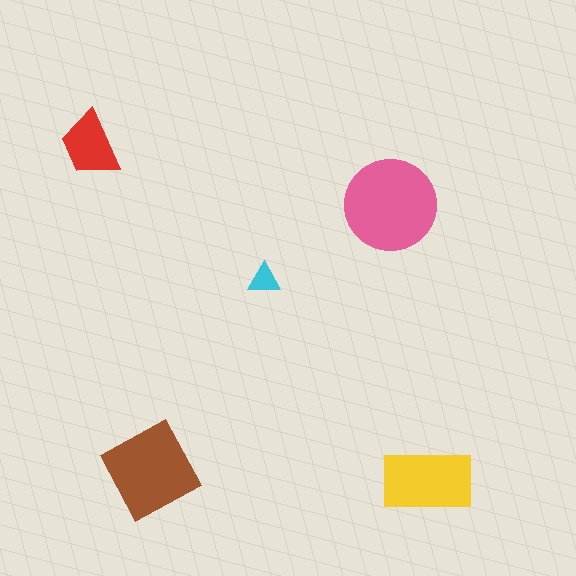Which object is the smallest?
The cyan triangle.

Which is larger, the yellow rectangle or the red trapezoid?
The yellow rectangle.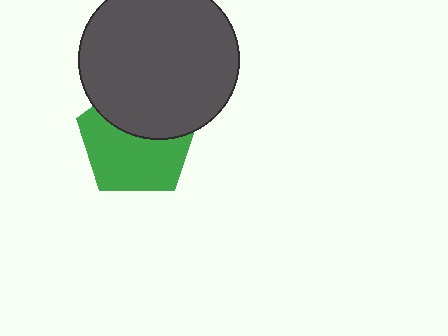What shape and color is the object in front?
The object in front is a dark gray circle.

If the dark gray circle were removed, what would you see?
You would see the complete green pentagon.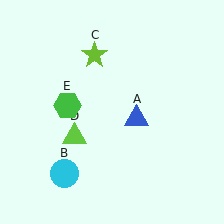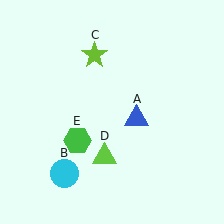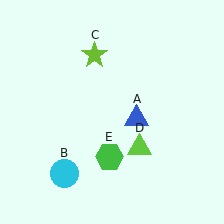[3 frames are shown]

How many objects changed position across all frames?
2 objects changed position: lime triangle (object D), green hexagon (object E).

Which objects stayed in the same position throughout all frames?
Blue triangle (object A) and cyan circle (object B) and lime star (object C) remained stationary.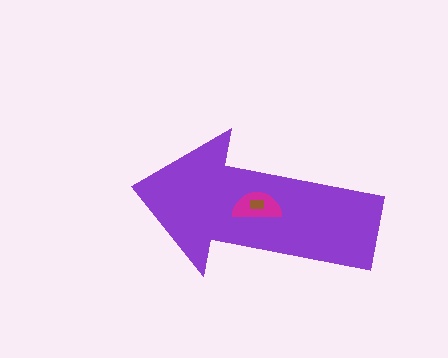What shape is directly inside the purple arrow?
The magenta semicircle.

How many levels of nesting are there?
3.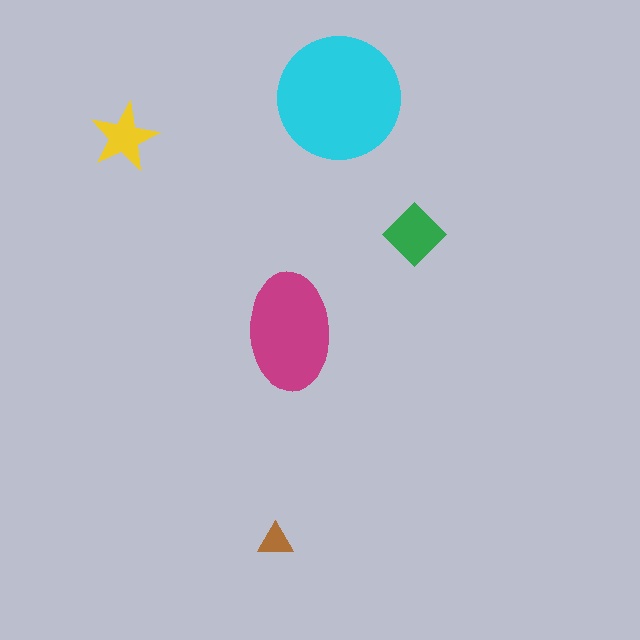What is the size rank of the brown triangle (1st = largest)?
5th.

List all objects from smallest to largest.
The brown triangle, the yellow star, the green diamond, the magenta ellipse, the cyan circle.